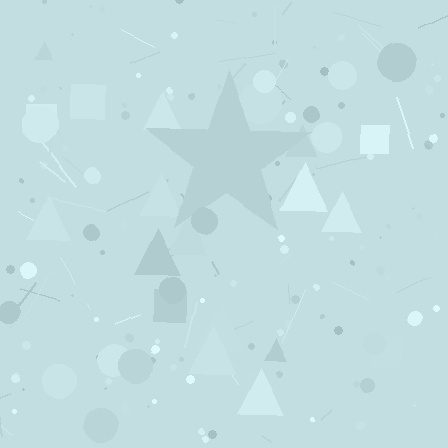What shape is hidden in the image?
A star is hidden in the image.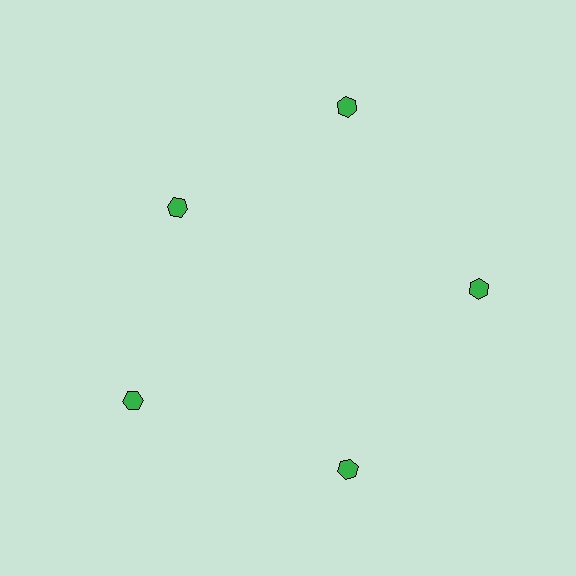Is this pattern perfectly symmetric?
No. The 5 green hexagons are arranged in a ring, but one element near the 10 o'clock position is pulled inward toward the center, breaking the 5-fold rotational symmetry.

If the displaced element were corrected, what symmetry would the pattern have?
It would have 5-fold rotational symmetry — the pattern would map onto itself every 72 degrees.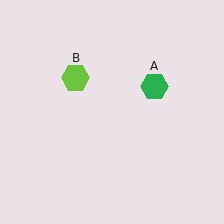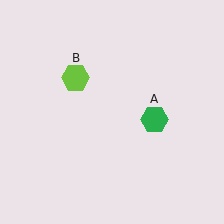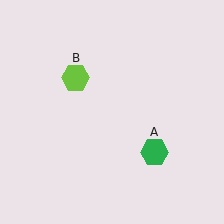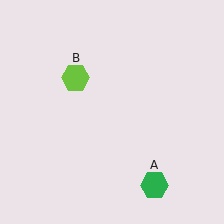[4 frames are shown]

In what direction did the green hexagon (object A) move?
The green hexagon (object A) moved down.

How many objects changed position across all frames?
1 object changed position: green hexagon (object A).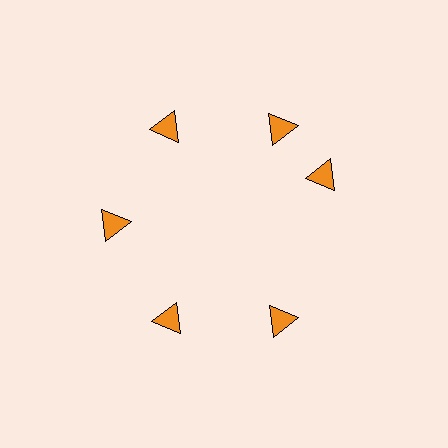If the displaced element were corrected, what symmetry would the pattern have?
It would have 6-fold rotational symmetry — the pattern would map onto itself every 60 degrees.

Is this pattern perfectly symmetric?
No. The 6 orange triangles are arranged in a ring, but one element near the 3 o'clock position is rotated out of alignment along the ring, breaking the 6-fold rotational symmetry.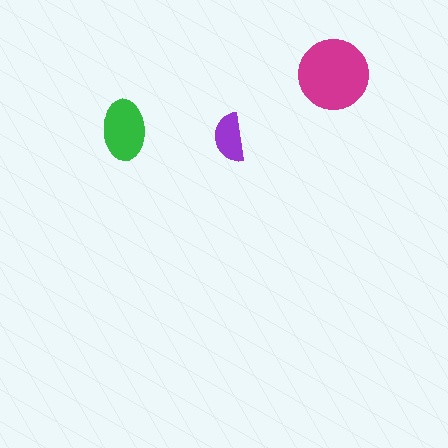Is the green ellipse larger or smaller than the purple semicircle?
Larger.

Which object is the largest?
The magenta circle.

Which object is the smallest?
The purple semicircle.